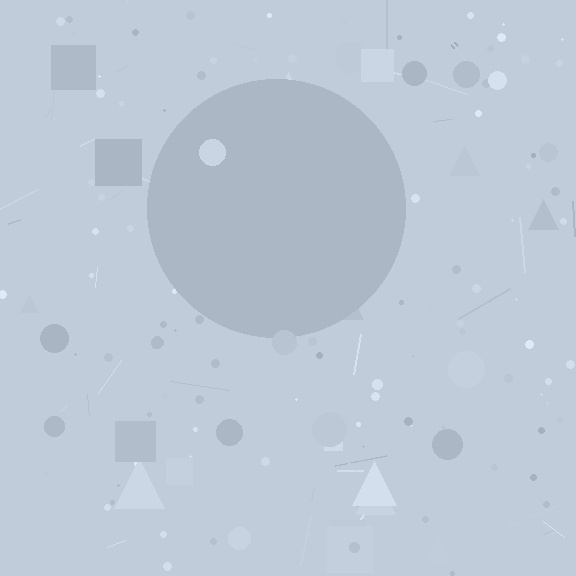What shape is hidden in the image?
A circle is hidden in the image.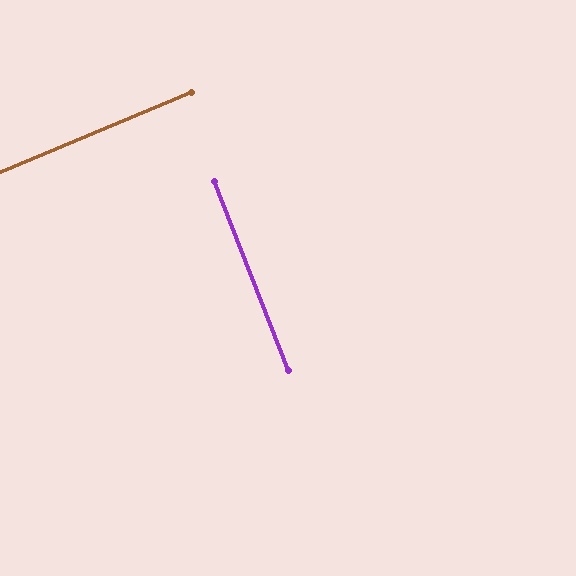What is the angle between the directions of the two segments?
Approximately 89 degrees.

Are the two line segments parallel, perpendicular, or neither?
Perpendicular — they meet at approximately 89°.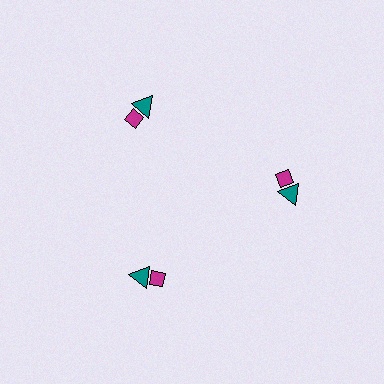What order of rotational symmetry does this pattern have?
This pattern has 3-fold rotational symmetry.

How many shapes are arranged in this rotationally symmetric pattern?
There are 6 shapes, arranged in 3 groups of 2.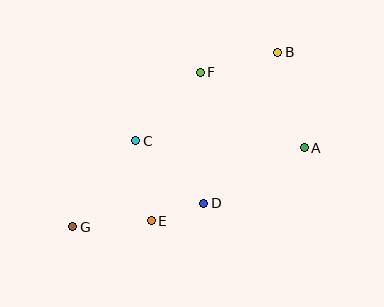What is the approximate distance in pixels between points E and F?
The distance between E and F is approximately 156 pixels.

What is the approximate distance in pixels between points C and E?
The distance between C and E is approximately 82 pixels.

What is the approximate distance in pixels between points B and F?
The distance between B and F is approximately 80 pixels.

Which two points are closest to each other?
Points D and E are closest to each other.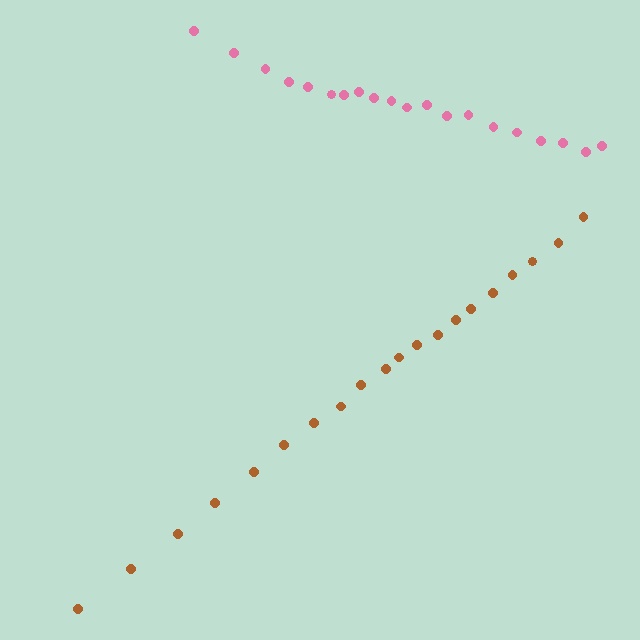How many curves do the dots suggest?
There are 2 distinct paths.